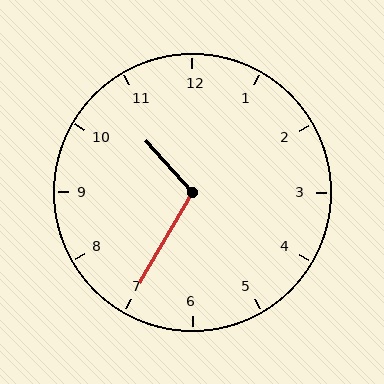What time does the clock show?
10:35.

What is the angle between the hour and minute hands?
Approximately 108 degrees.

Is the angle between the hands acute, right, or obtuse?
It is obtuse.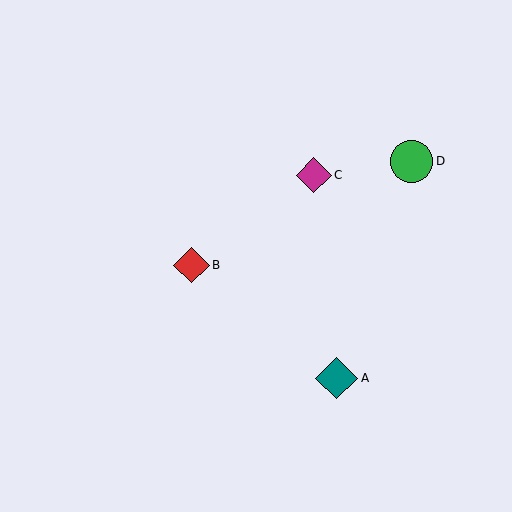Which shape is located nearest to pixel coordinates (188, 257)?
The red diamond (labeled B) at (192, 265) is nearest to that location.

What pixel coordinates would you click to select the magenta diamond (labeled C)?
Click at (314, 175) to select the magenta diamond C.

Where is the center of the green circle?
The center of the green circle is at (412, 161).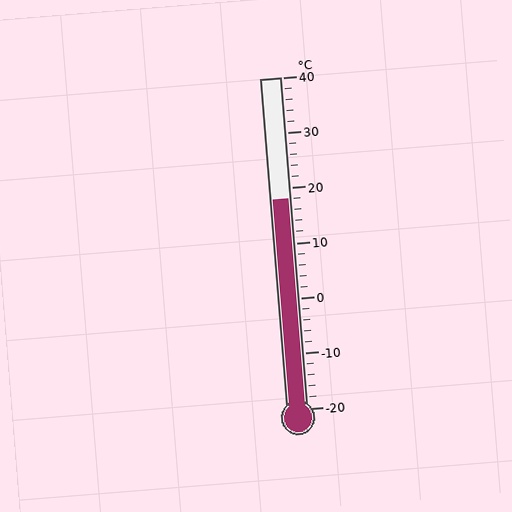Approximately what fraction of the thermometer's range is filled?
The thermometer is filled to approximately 65% of its range.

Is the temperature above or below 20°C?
The temperature is below 20°C.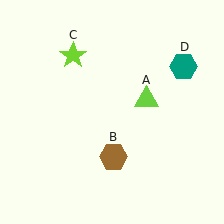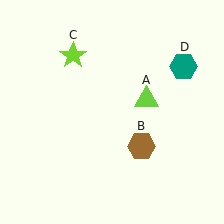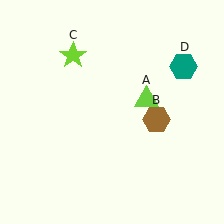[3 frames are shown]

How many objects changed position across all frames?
1 object changed position: brown hexagon (object B).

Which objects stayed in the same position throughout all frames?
Lime triangle (object A) and lime star (object C) and teal hexagon (object D) remained stationary.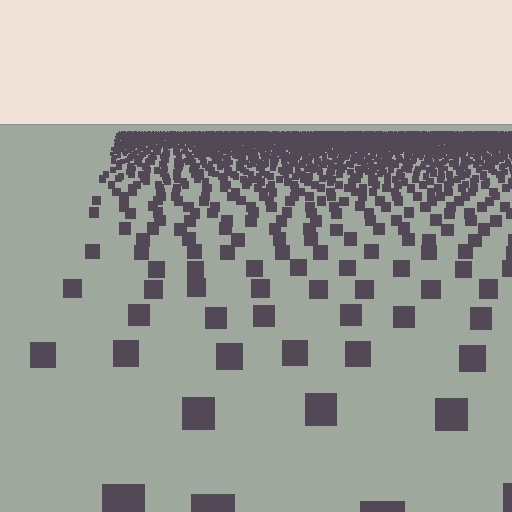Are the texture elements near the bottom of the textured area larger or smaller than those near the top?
Larger. Near the bottom, elements are closer to the viewer and appear at a bigger on-screen size.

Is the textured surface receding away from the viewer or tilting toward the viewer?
The surface is receding away from the viewer. Texture elements get smaller and denser toward the top.